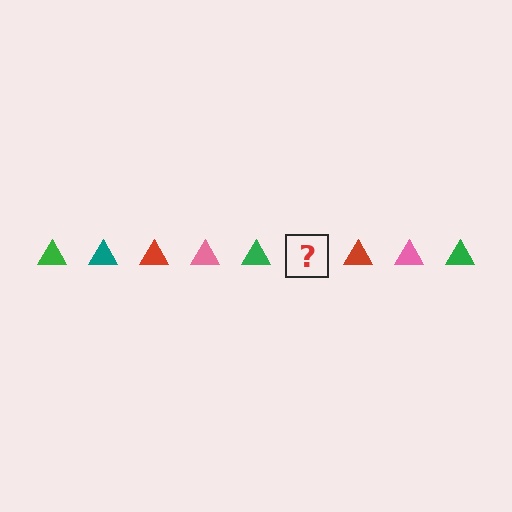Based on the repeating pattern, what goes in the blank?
The blank should be a teal triangle.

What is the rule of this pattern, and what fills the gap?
The rule is that the pattern cycles through green, teal, red, pink triangles. The gap should be filled with a teal triangle.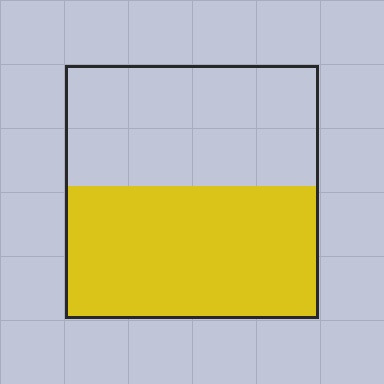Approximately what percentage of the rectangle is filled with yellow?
Approximately 50%.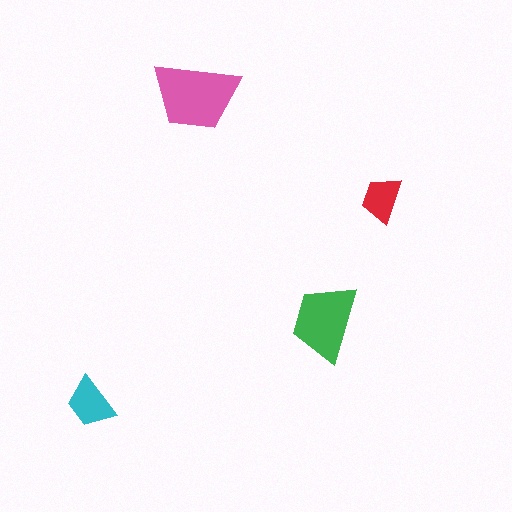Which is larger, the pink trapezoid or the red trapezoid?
The pink one.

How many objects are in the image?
There are 4 objects in the image.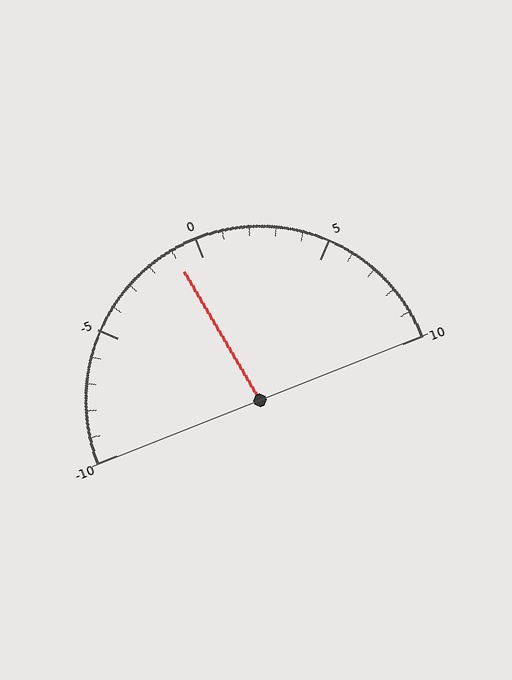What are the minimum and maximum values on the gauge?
The gauge ranges from -10 to 10.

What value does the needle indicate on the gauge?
The needle indicates approximately -1.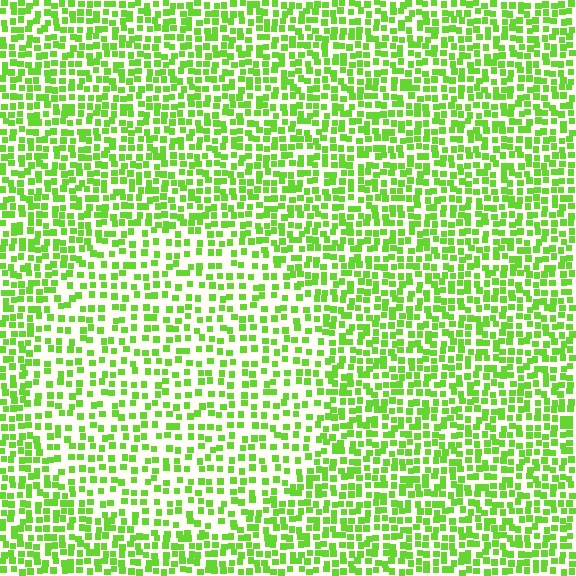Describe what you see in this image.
The image contains small lime elements arranged at two different densities. A circle-shaped region is visible where the elements are less densely packed than the surrounding area.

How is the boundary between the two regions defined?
The boundary is defined by a change in element density (approximately 1.6x ratio). All elements are the same color, size, and shape.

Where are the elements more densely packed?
The elements are more densely packed outside the circle boundary.